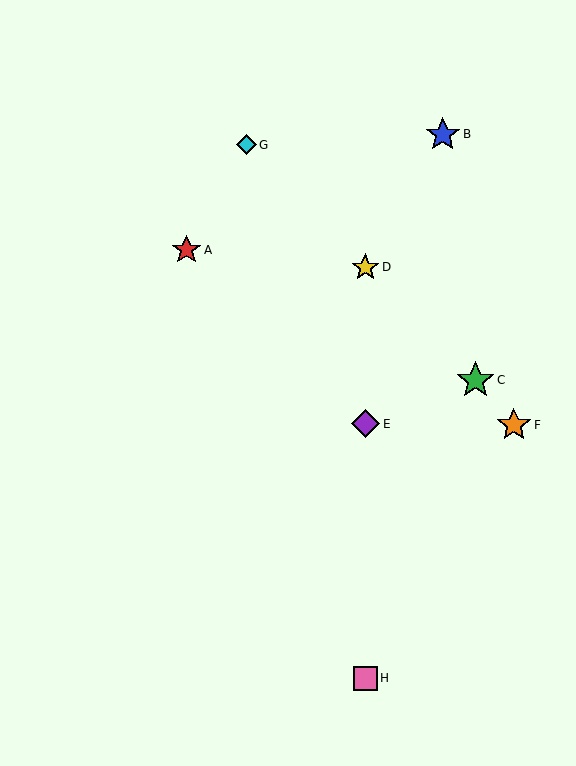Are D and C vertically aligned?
No, D is at x≈365 and C is at x≈475.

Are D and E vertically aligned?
Yes, both are at x≈365.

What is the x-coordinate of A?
Object A is at x≈186.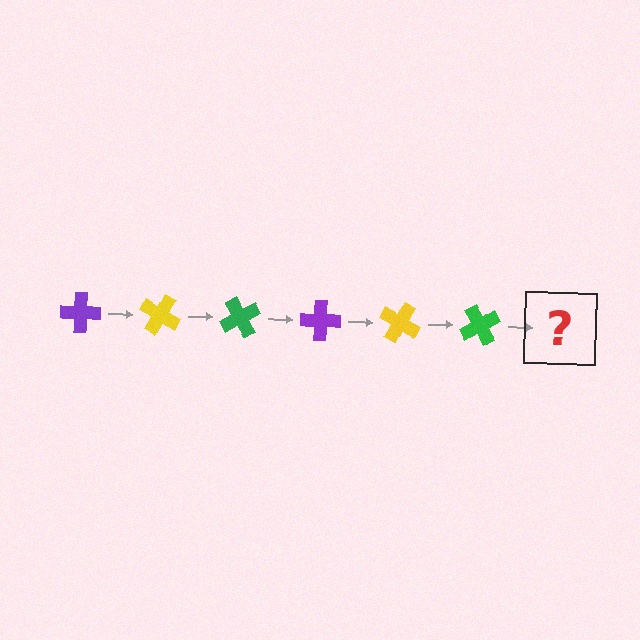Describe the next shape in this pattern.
It should be a purple cross, rotated 180 degrees from the start.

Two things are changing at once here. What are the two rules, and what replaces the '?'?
The two rules are that it rotates 30 degrees each step and the color cycles through purple, yellow, and green. The '?' should be a purple cross, rotated 180 degrees from the start.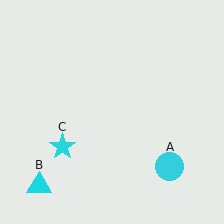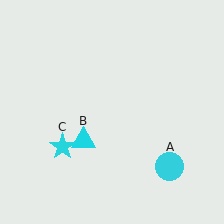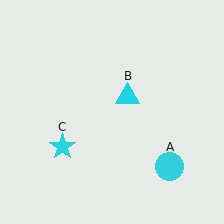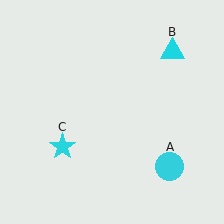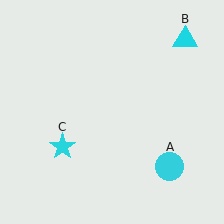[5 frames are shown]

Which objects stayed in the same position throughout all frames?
Cyan circle (object A) and cyan star (object C) remained stationary.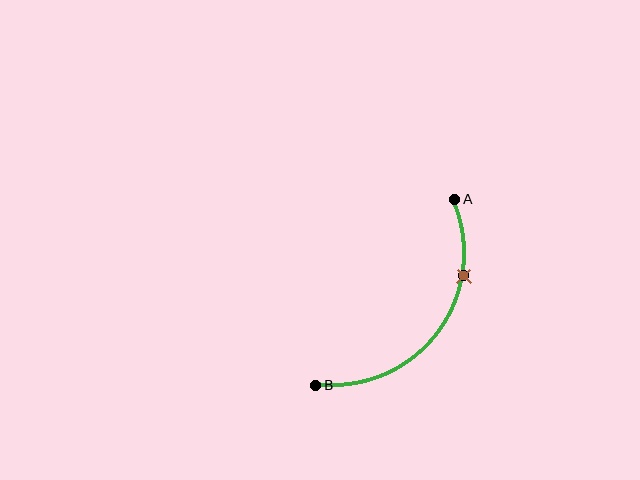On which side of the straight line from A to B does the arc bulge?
The arc bulges below and to the right of the straight line connecting A and B.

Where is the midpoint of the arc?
The arc midpoint is the point on the curve farthest from the straight line joining A and B. It sits below and to the right of that line.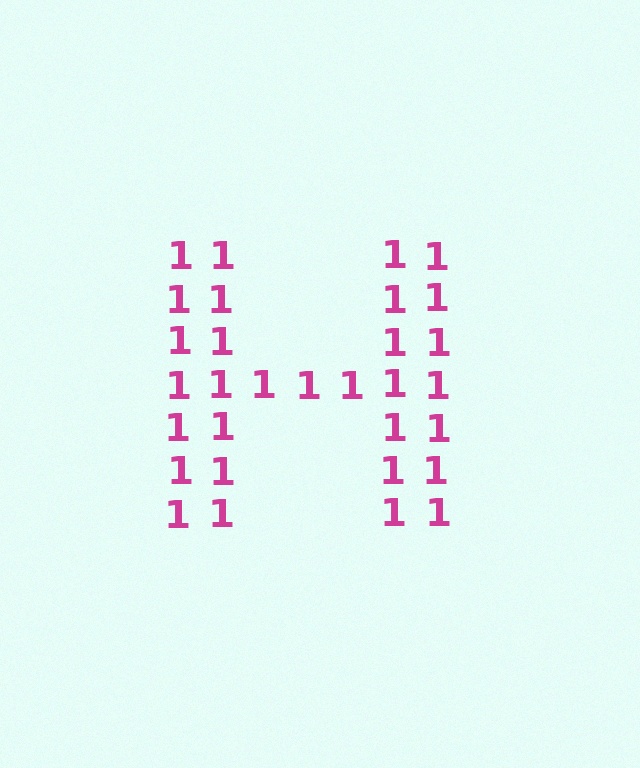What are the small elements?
The small elements are digit 1's.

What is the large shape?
The large shape is the letter H.